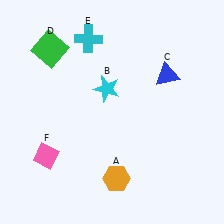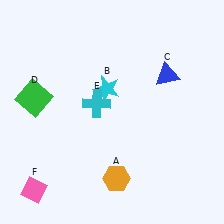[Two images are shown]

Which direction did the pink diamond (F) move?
The pink diamond (F) moved down.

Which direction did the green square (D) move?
The green square (D) moved down.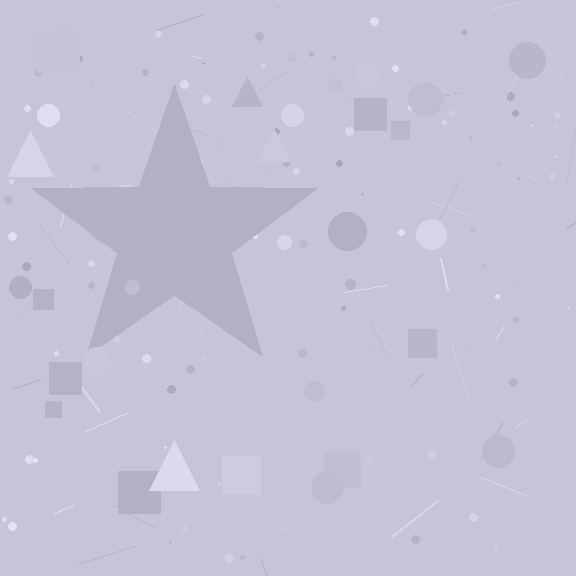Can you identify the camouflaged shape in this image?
The camouflaged shape is a star.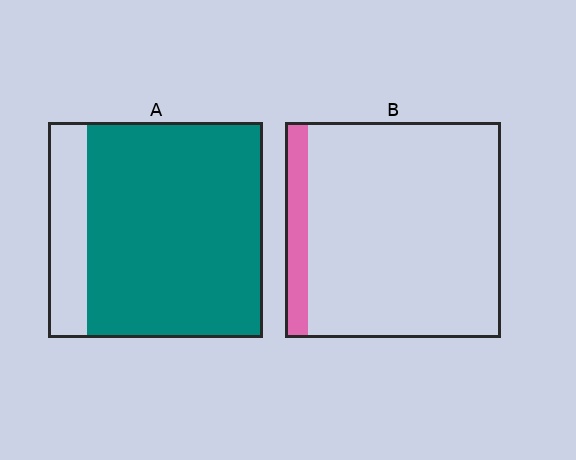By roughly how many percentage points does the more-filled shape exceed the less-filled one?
By roughly 70 percentage points (A over B).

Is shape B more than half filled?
No.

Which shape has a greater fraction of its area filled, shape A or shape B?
Shape A.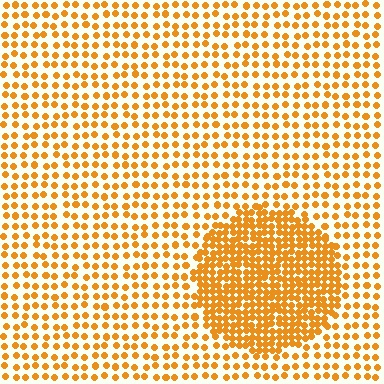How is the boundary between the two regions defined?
The boundary is defined by a change in element density (approximately 2.3x ratio). All elements are the same color, size, and shape.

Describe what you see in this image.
The image contains small orange elements arranged at two different densities. A circle-shaped region is visible where the elements are more densely packed than the surrounding area.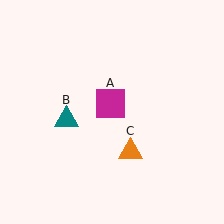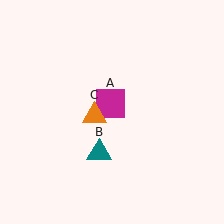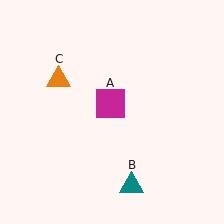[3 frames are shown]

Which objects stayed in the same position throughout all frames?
Magenta square (object A) remained stationary.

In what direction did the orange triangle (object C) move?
The orange triangle (object C) moved up and to the left.